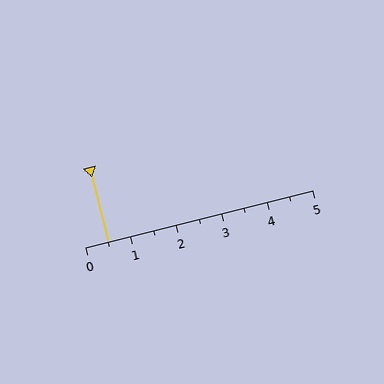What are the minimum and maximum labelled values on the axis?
The axis runs from 0 to 5.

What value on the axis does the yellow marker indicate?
The marker indicates approximately 0.5.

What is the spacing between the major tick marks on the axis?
The major ticks are spaced 1 apart.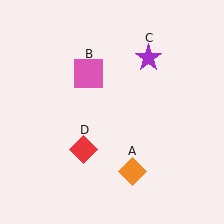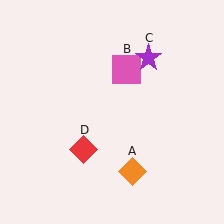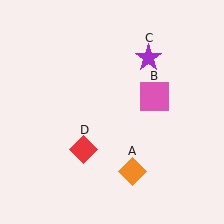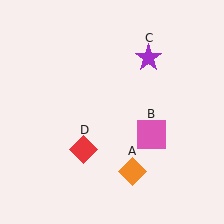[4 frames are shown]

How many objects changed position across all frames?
1 object changed position: pink square (object B).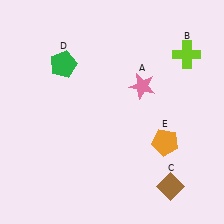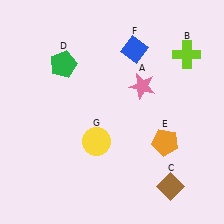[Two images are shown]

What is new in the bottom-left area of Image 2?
A yellow circle (G) was added in the bottom-left area of Image 2.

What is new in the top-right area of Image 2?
A blue diamond (F) was added in the top-right area of Image 2.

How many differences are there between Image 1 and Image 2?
There are 2 differences between the two images.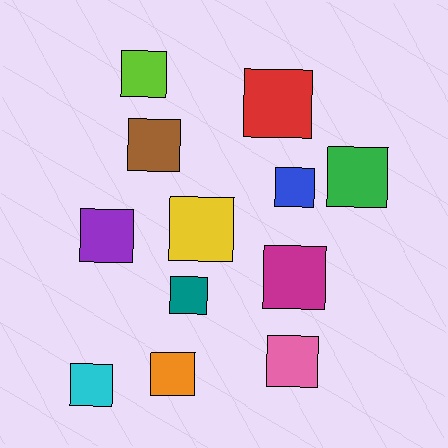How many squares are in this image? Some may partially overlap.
There are 12 squares.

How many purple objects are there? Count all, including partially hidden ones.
There is 1 purple object.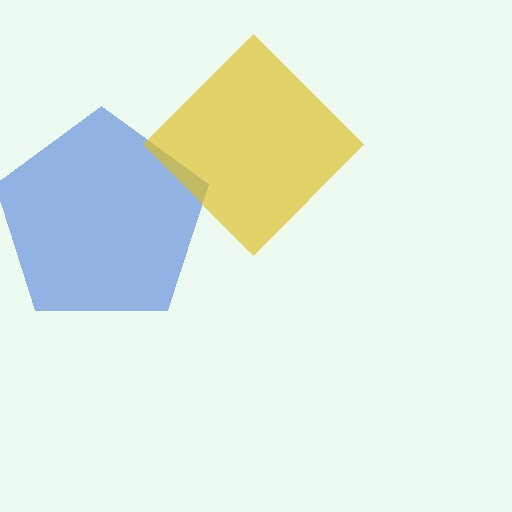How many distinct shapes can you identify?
There are 2 distinct shapes: a blue pentagon, a yellow diamond.